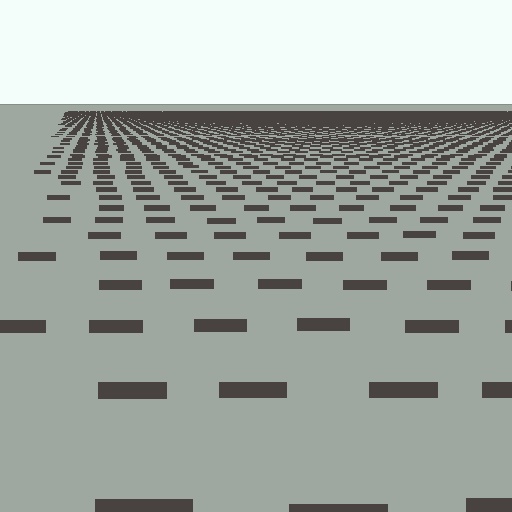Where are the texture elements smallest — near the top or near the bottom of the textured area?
Near the top.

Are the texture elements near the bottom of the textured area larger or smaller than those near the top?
Larger. Near the bottom, elements are closer to the viewer and appear at a bigger on-screen size.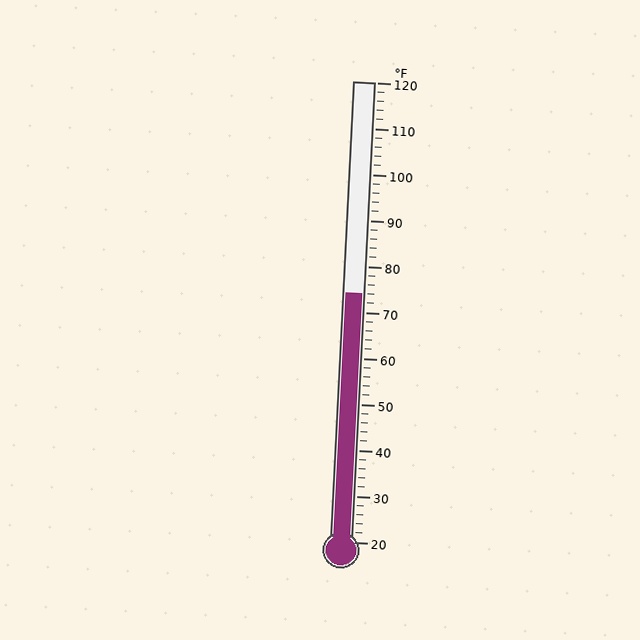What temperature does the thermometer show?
The thermometer shows approximately 74°F.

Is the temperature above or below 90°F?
The temperature is below 90°F.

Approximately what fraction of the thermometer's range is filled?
The thermometer is filled to approximately 55% of its range.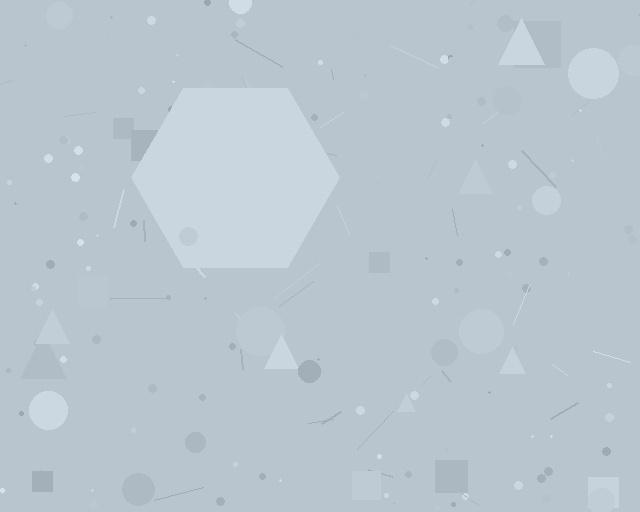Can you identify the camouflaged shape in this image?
The camouflaged shape is a hexagon.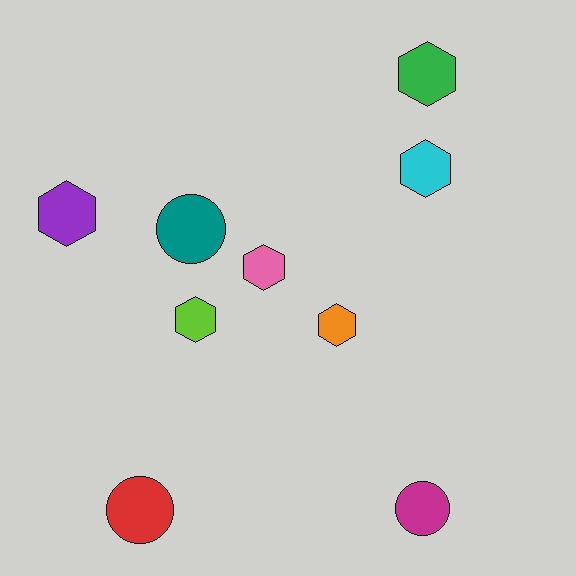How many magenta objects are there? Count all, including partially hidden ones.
There is 1 magenta object.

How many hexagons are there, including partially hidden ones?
There are 6 hexagons.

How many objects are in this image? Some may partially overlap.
There are 9 objects.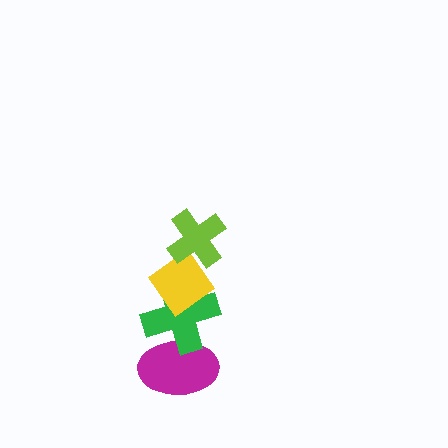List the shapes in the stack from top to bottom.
From top to bottom: the lime cross, the yellow diamond, the green cross, the magenta ellipse.